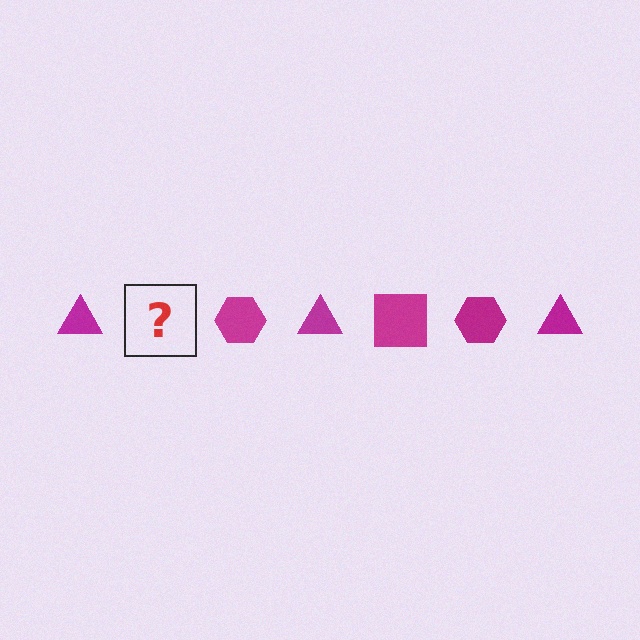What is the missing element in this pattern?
The missing element is a magenta square.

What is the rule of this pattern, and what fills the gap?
The rule is that the pattern cycles through triangle, square, hexagon shapes in magenta. The gap should be filled with a magenta square.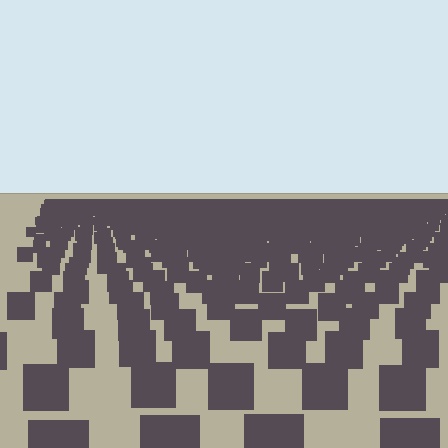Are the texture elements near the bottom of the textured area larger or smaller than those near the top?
Larger. Near the bottom, elements are closer to the viewer and appear at a bigger on-screen size.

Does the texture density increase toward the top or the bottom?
Density increases toward the top.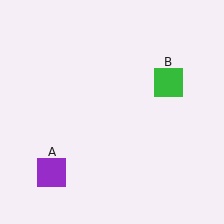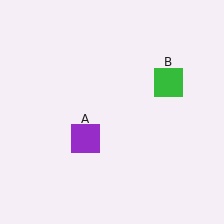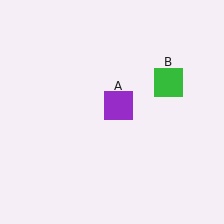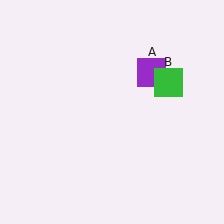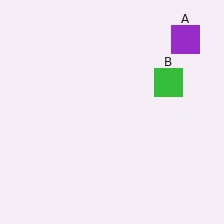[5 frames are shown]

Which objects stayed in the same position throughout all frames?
Green square (object B) remained stationary.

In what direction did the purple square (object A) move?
The purple square (object A) moved up and to the right.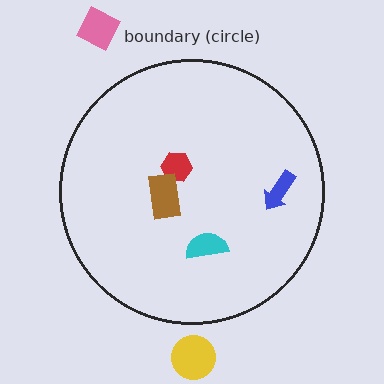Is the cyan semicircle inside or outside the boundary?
Inside.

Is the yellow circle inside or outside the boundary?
Outside.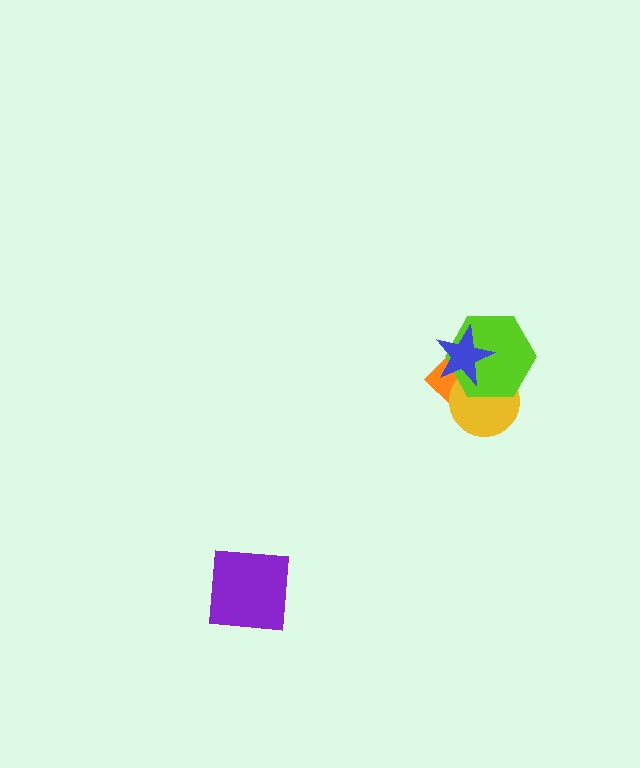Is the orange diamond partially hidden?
Yes, it is partially covered by another shape.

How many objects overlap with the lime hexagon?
3 objects overlap with the lime hexagon.